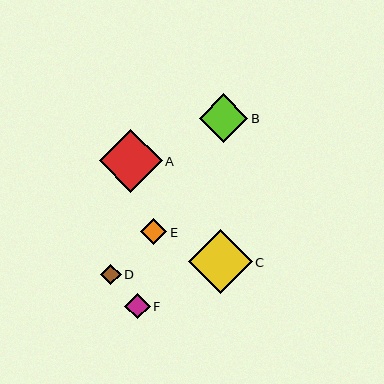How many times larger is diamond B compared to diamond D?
Diamond B is approximately 2.4 times the size of diamond D.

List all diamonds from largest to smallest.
From largest to smallest: C, A, B, E, F, D.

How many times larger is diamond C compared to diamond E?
Diamond C is approximately 2.4 times the size of diamond E.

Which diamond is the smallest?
Diamond D is the smallest with a size of approximately 20 pixels.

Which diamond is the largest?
Diamond C is the largest with a size of approximately 64 pixels.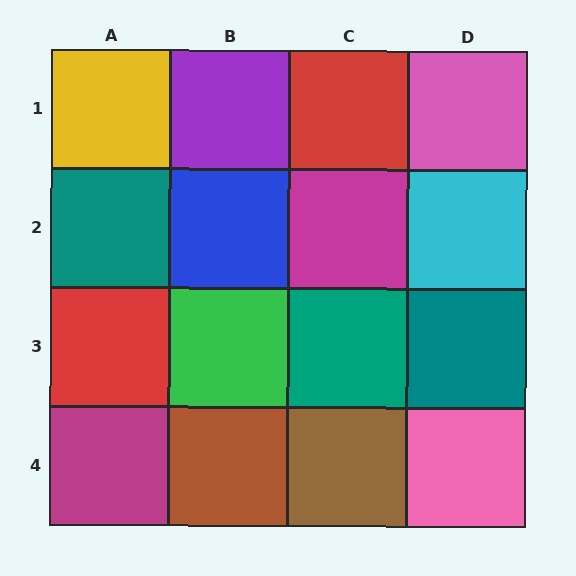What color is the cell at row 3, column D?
Teal.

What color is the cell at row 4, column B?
Brown.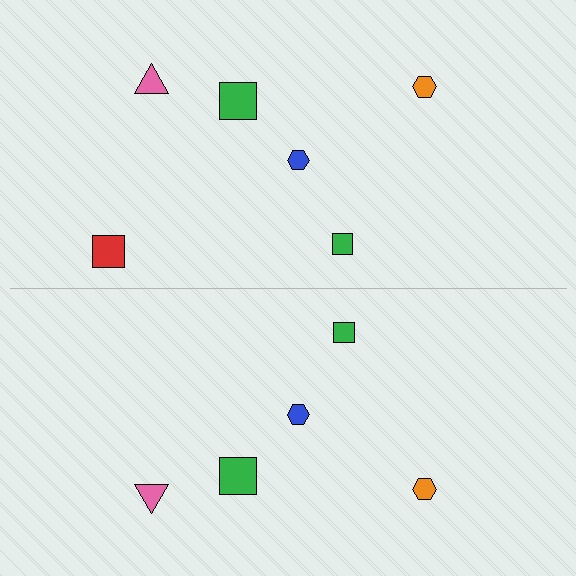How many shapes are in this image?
There are 11 shapes in this image.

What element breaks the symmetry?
A red square is missing from the bottom side.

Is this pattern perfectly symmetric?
No, the pattern is not perfectly symmetric. A red square is missing from the bottom side.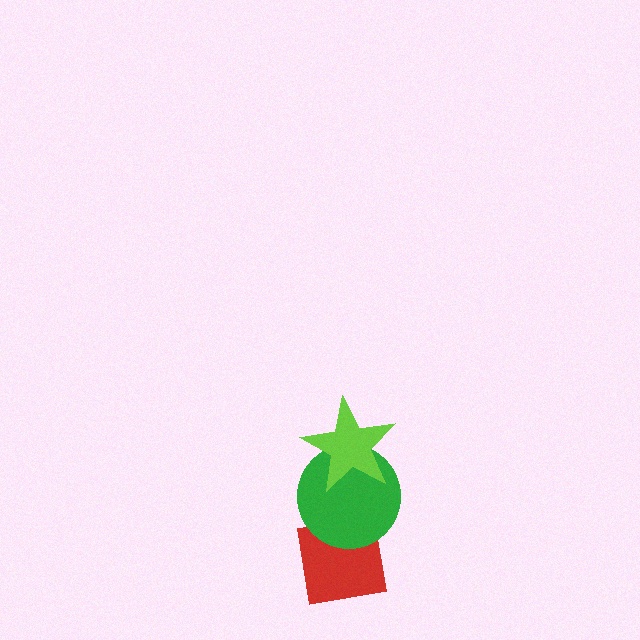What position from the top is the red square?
The red square is 3rd from the top.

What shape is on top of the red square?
The green circle is on top of the red square.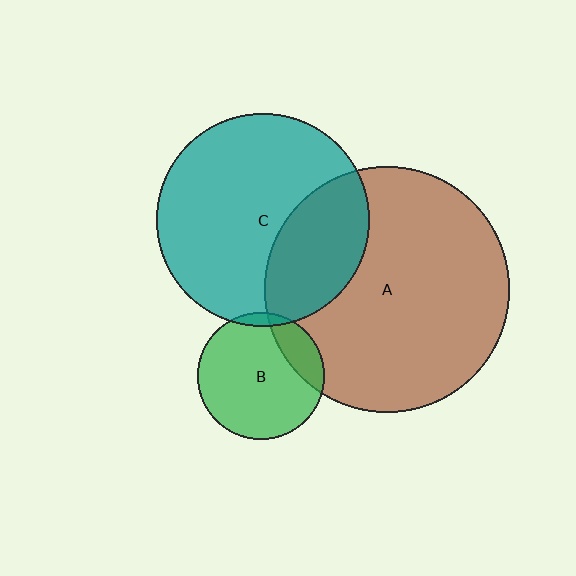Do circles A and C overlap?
Yes.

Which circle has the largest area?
Circle A (brown).